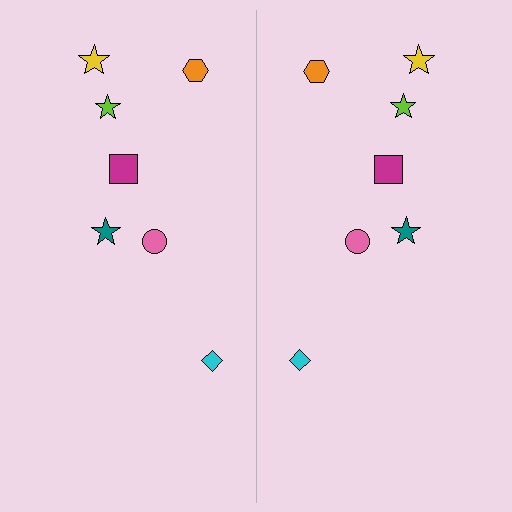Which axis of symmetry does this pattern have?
The pattern has a vertical axis of symmetry running through the center of the image.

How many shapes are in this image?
There are 14 shapes in this image.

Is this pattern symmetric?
Yes, this pattern has bilateral (reflection) symmetry.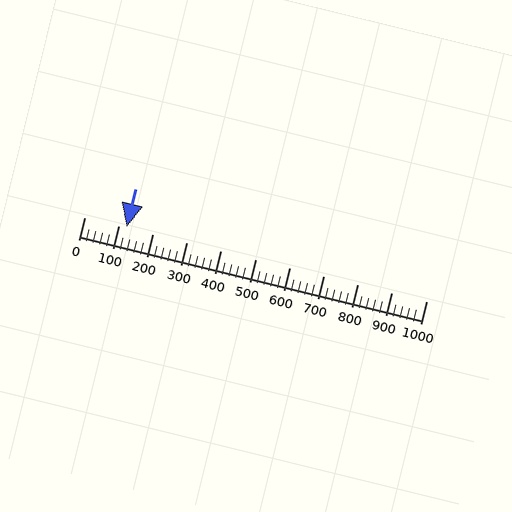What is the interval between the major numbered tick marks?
The major tick marks are spaced 100 units apart.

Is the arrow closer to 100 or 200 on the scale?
The arrow is closer to 100.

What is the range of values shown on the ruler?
The ruler shows values from 0 to 1000.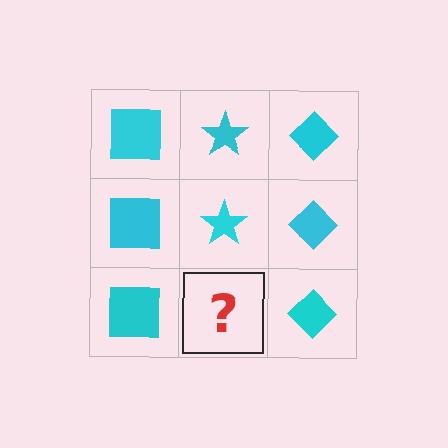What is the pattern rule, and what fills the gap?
The rule is that each column has a consistent shape. The gap should be filled with a cyan star.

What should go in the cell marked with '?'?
The missing cell should contain a cyan star.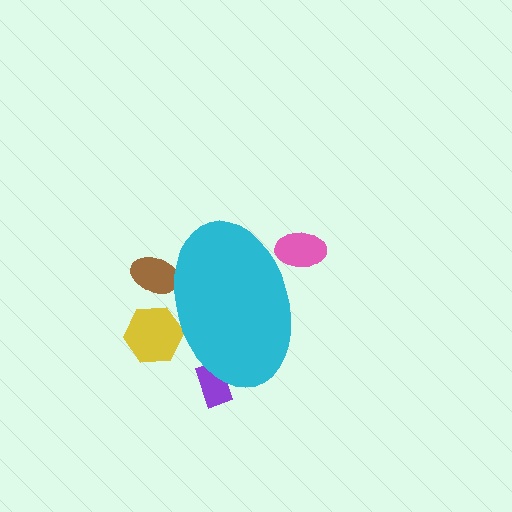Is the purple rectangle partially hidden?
Yes, the purple rectangle is partially hidden behind the cyan ellipse.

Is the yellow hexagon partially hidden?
Yes, the yellow hexagon is partially hidden behind the cyan ellipse.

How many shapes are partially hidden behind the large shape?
4 shapes are partially hidden.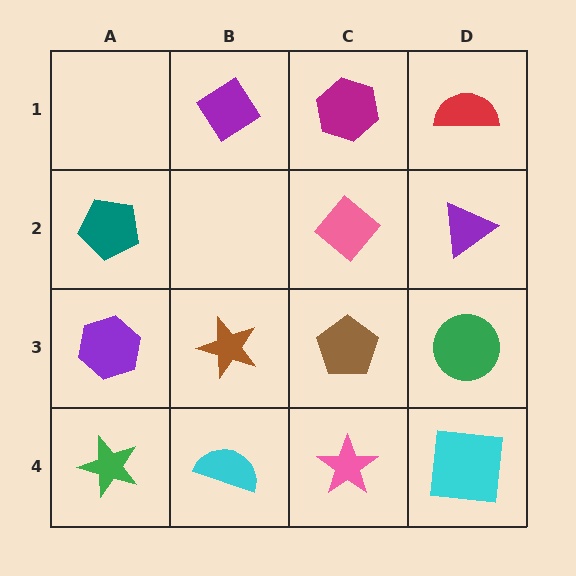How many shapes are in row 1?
3 shapes.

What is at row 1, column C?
A magenta hexagon.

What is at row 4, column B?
A cyan semicircle.